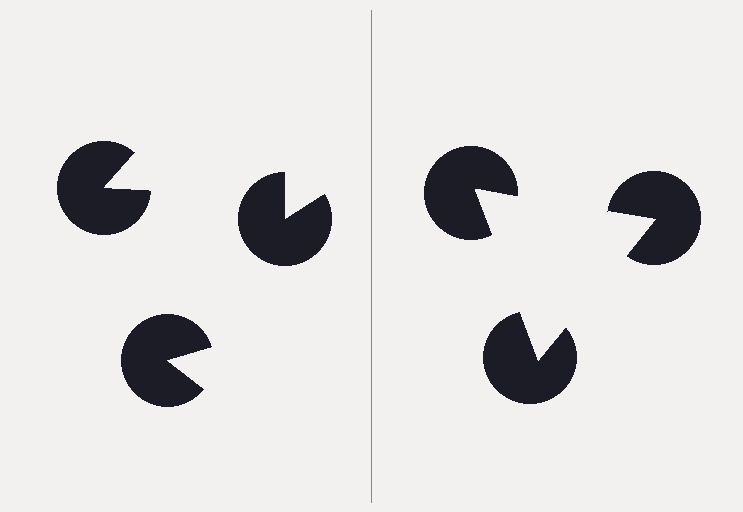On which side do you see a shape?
An illusory triangle appears on the right side. On the left side the wedge cuts are rotated, so no coherent shape forms.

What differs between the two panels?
The pac-man discs are positioned identically on both sides; only the wedge orientations differ. On the right they align to a triangle; on the left they are misaligned.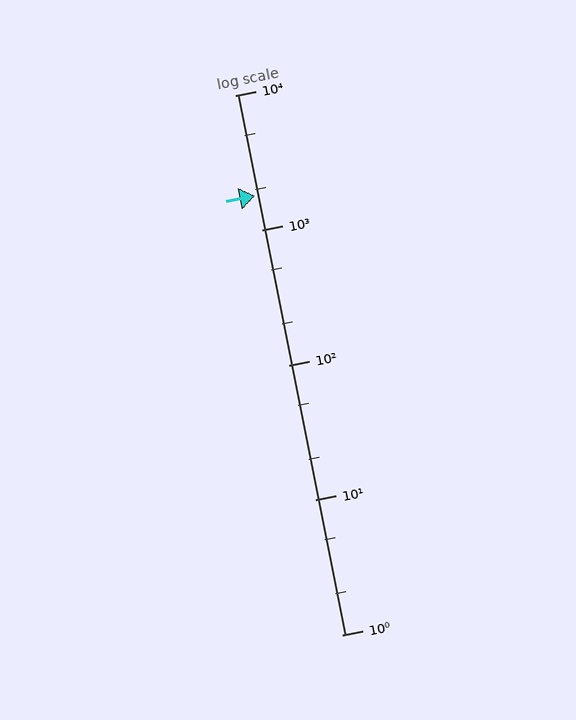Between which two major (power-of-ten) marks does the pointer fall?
The pointer is between 1000 and 10000.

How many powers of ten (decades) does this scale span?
The scale spans 4 decades, from 1 to 10000.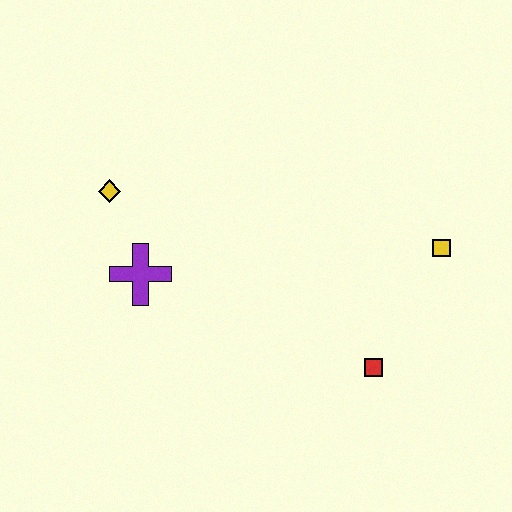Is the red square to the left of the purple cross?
No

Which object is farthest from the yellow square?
The yellow diamond is farthest from the yellow square.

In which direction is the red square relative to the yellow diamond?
The red square is to the right of the yellow diamond.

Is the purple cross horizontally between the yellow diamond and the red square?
Yes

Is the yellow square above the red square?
Yes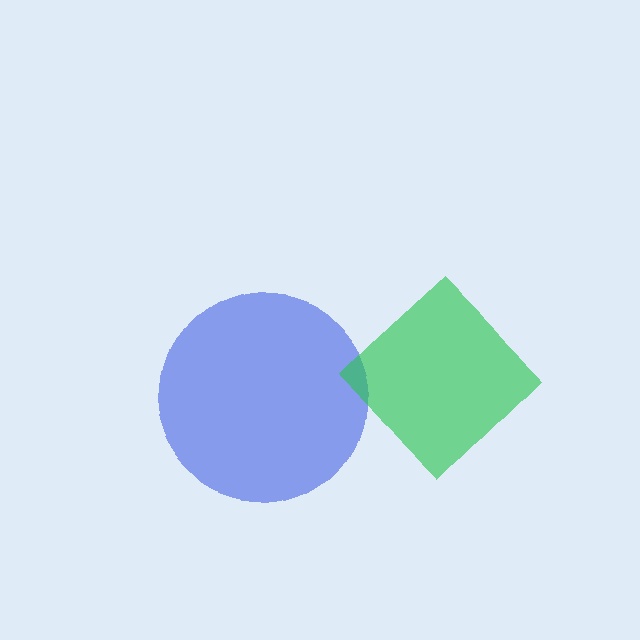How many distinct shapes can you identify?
There are 2 distinct shapes: a blue circle, a green diamond.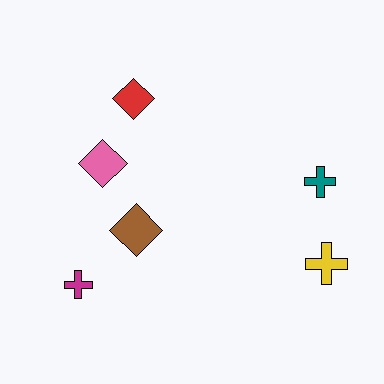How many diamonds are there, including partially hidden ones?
There are 3 diamonds.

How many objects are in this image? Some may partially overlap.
There are 6 objects.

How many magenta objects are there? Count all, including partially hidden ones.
There is 1 magenta object.